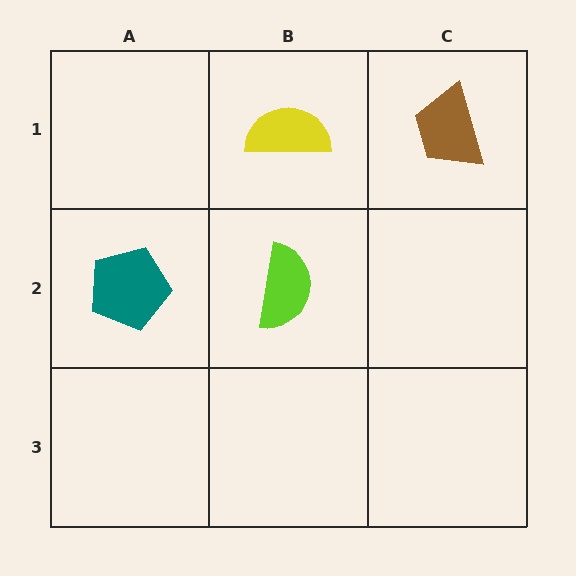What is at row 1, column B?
A yellow semicircle.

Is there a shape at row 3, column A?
No, that cell is empty.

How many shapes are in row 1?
2 shapes.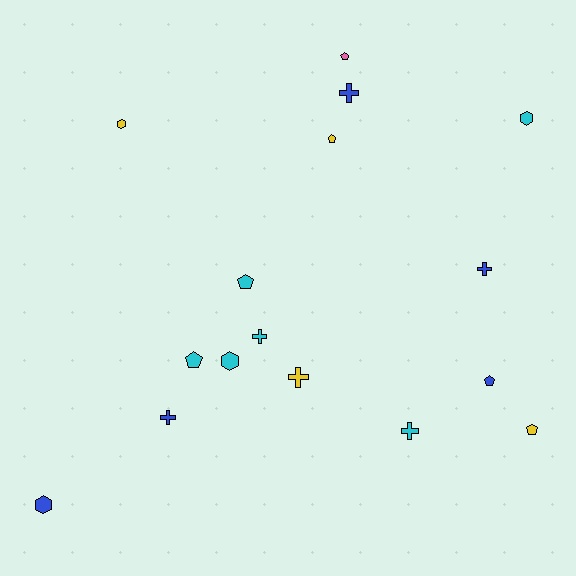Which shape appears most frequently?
Pentagon, with 6 objects.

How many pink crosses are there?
There are no pink crosses.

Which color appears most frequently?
Cyan, with 6 objects.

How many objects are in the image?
There are 16 objects.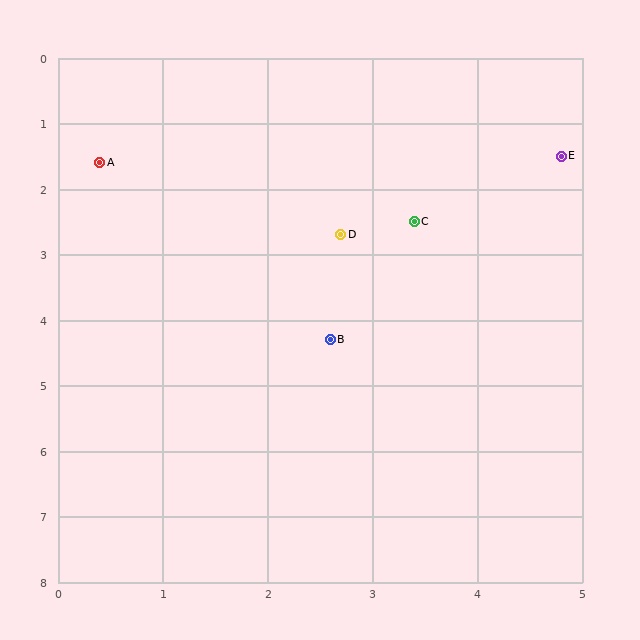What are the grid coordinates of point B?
Point B is at approximately (2.6, 4.3).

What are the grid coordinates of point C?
Point C is at approximately (3.4, 2.5).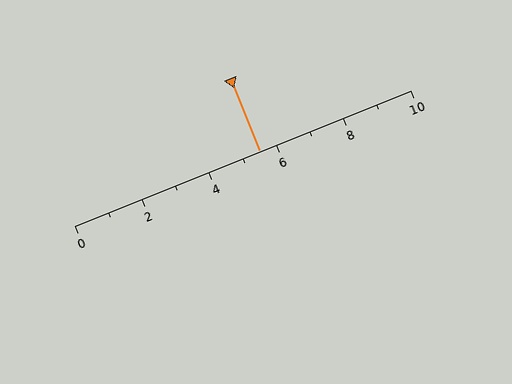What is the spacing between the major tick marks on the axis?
The major ticks are spaced 2 apart.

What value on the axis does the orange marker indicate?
The marker indicates approximately 5.5.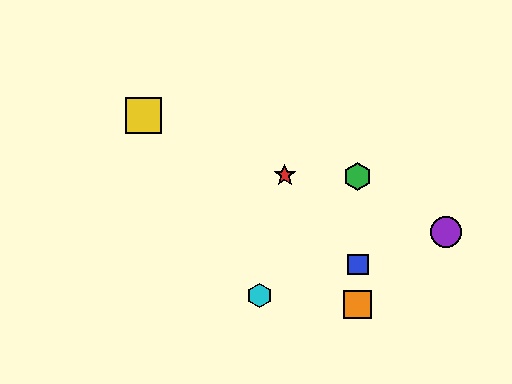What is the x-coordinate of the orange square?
The orange square is at x≈358.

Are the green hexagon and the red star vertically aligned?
No, the green hexagon is at x≈358 and the red star is at x≈285.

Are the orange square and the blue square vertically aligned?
Yes, both are at x≈358.